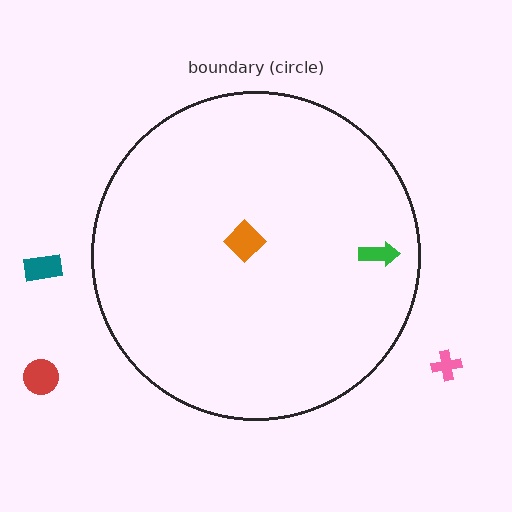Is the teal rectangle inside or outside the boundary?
Outside.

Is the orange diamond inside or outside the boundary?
Inside.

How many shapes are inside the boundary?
2 inside, 3 outside.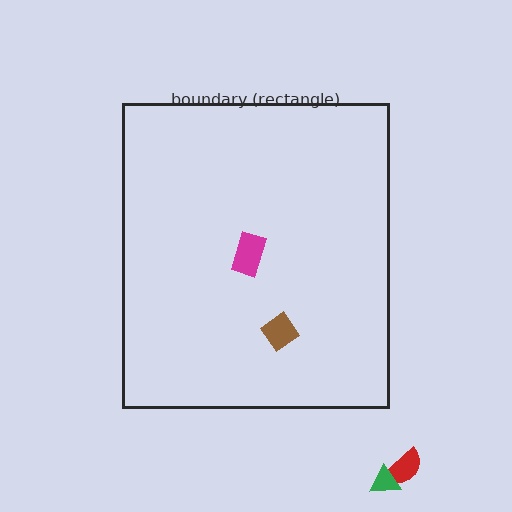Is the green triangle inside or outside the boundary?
Outside.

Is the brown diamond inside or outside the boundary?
Inside.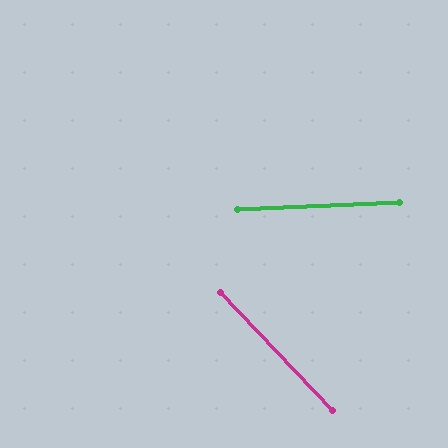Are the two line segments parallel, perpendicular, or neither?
Neither parallel nor perpendicular — they differ by about 49°.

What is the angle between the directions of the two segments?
Approximately 49 degrees.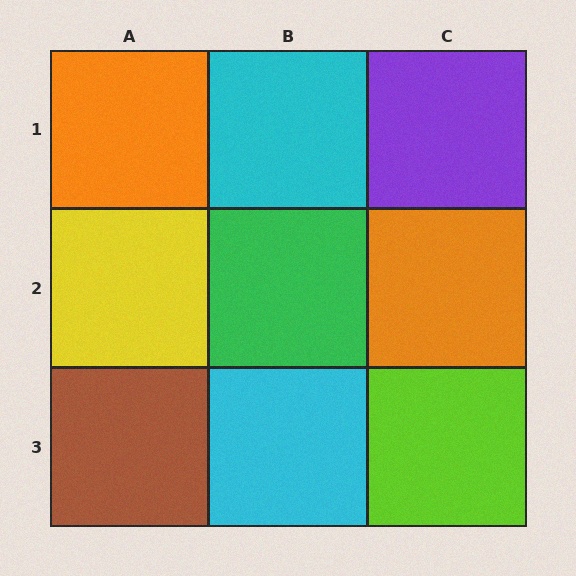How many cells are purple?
1 cell is purple.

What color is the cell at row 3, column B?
Cyan.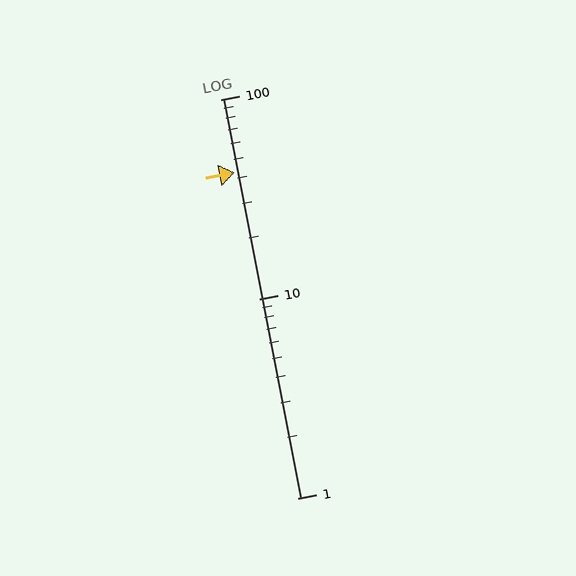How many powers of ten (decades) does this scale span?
The scale spans 2 decades, from 1 to 100.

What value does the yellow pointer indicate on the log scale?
The pointer indicates approximately 43.